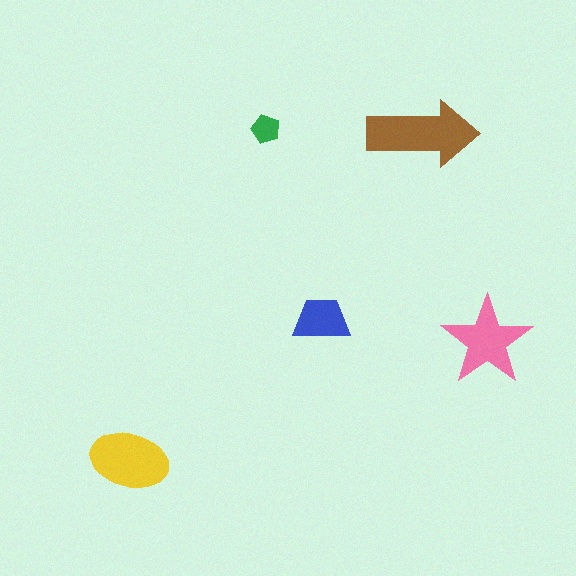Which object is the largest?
The brown arrow.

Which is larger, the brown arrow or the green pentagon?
The brown arrow.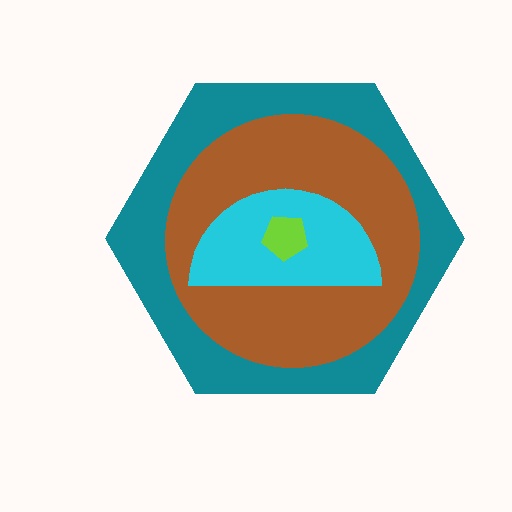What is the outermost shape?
The teal hexagon.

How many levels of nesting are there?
4.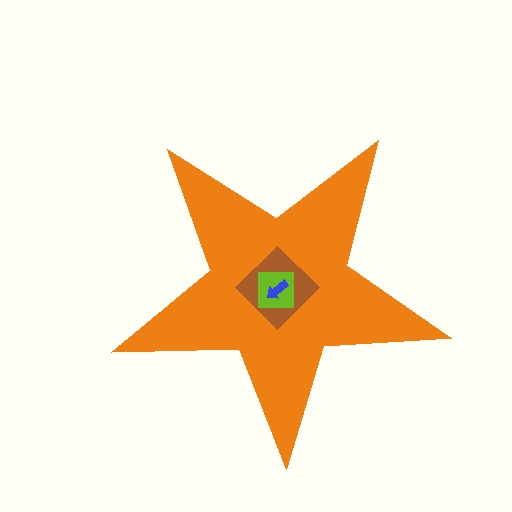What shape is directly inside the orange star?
The brown diamond.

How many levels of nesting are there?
4.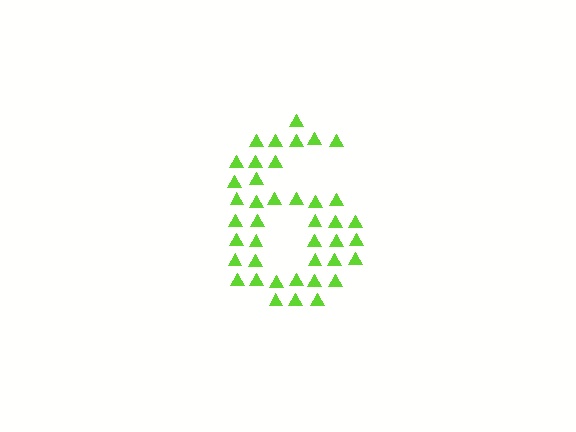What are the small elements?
The small elements are triangles.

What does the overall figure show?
The overall figure shows the digit 6.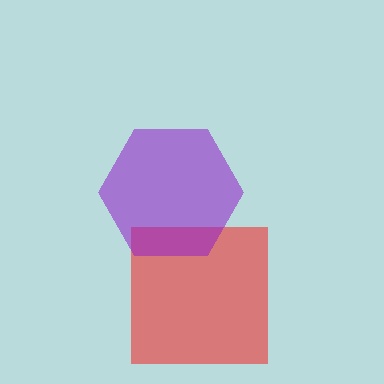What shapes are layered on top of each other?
The layered shapes are: a red square, a purple hexagon.